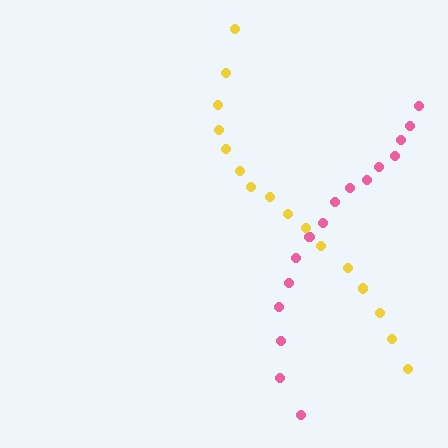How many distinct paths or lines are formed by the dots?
There are 2 distinct paths.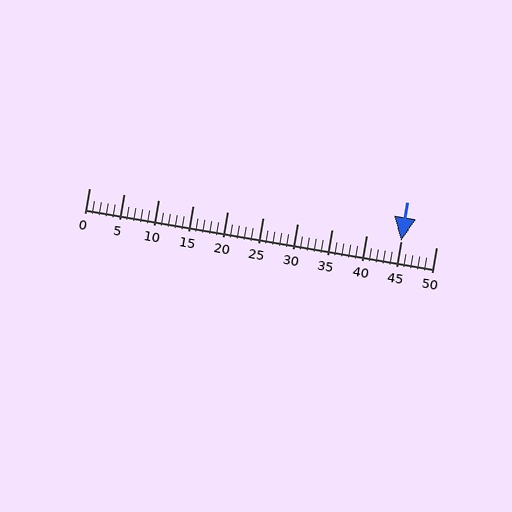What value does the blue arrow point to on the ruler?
The blue arrow points to approximately 45.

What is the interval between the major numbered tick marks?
The major tick marks are spaced 5 units apart.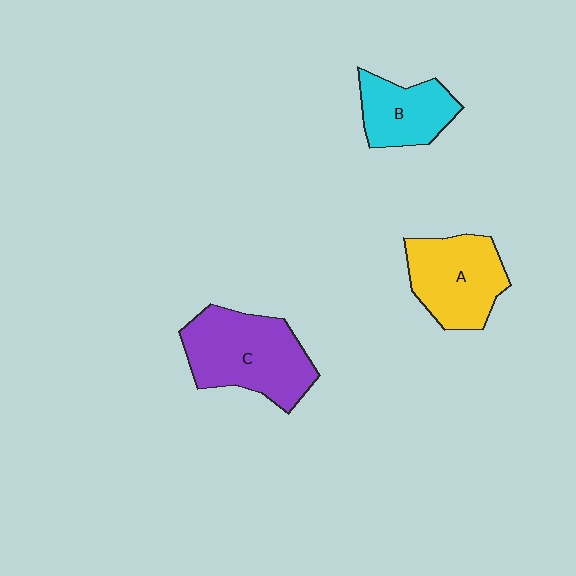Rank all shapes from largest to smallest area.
From largest to smallest: C (purple), A (yellow), B (cyan).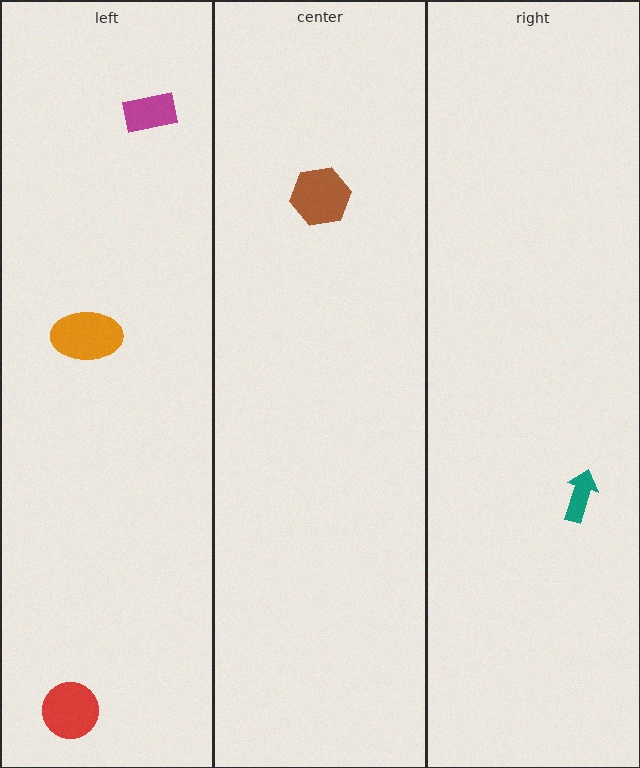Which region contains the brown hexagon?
The center region.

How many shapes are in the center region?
1.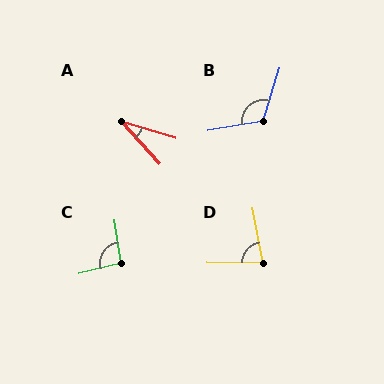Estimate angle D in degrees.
Approximately 78 degrees.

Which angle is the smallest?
A, at approximately 31 degrees.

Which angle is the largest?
B, at approximately 117 degrees.